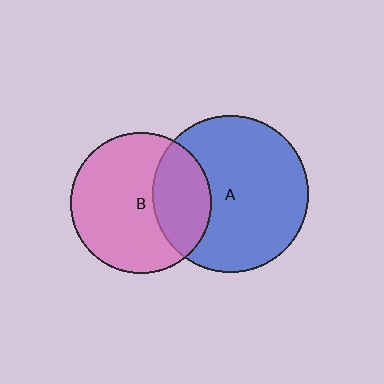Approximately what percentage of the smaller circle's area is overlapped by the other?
Approximately 30%.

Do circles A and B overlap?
Yes.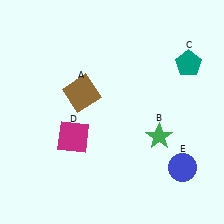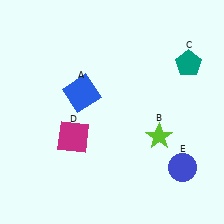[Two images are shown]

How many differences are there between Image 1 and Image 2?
There are 2 differences between the two images.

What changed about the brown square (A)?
In Image 1, A is brown. In Image 2, it changed to blue.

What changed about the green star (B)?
In Image 1, B is green. In Image 2, it changed to lime.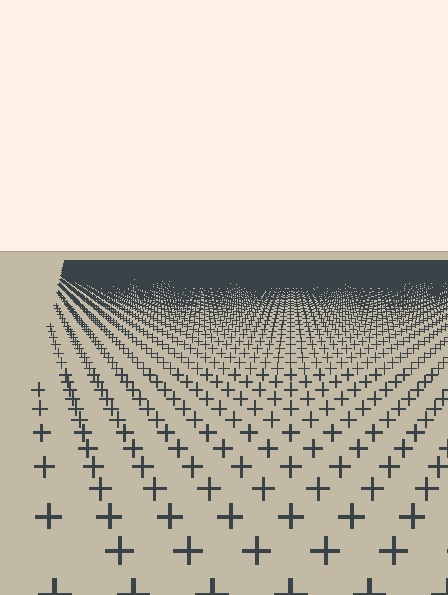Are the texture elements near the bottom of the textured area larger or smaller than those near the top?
Larger. Near the bottom, elements are closer to the viewer and appear at a bigger on-screen size.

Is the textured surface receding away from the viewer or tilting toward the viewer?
The surface is receding away from the viewer. Texture elements get smaller and denser toward the top.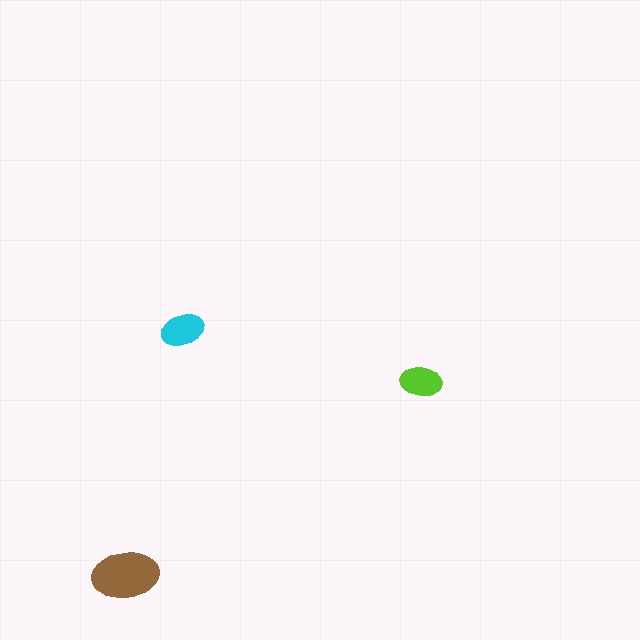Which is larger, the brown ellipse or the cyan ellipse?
The brown one.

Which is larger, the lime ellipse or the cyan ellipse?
The cyan one.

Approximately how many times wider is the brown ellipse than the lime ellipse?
About 1.5 times wider.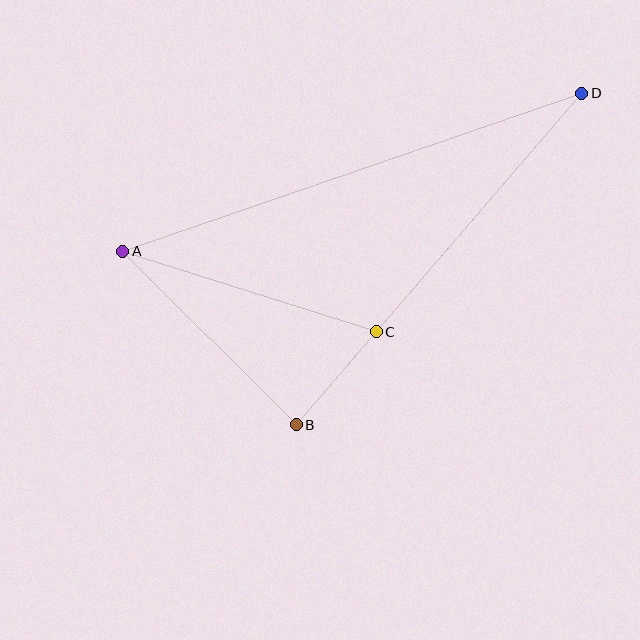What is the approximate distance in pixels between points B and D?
The distance between B and D is approximately 437 pixels.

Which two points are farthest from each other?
Points A and D are farthest from each other.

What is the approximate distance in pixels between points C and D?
The distance between C and D is approximately 315 pixels.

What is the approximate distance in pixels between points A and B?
The distance between A and B is approximately 246 pixels.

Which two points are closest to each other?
Points B and C are closest to each other.